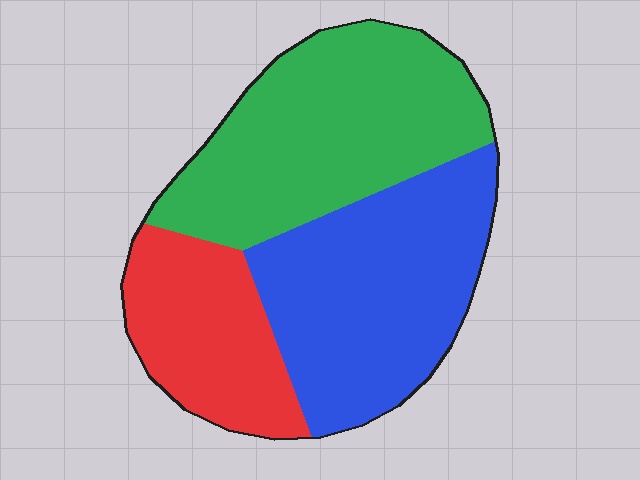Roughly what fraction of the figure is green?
Green takes up about two fifths (2/5) of the figure.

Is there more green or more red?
Green.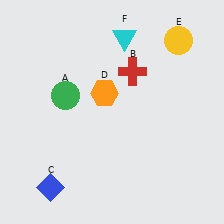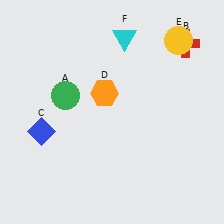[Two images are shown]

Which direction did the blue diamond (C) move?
The blue diamond (C) moved up.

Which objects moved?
The objects that moved are: the red cross (B), the blue diamond (C).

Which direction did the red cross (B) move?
The red cross (B) moved right.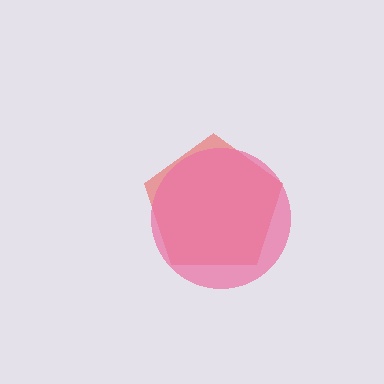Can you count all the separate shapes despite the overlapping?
Yes, there are 2 separate shapes.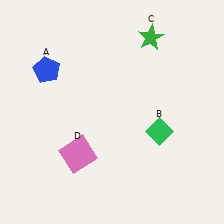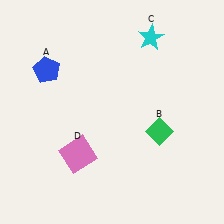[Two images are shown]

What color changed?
The star (C) changed from green in Image 1 to cyan in Image 2.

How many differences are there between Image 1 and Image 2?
There is 1 difference between the two images.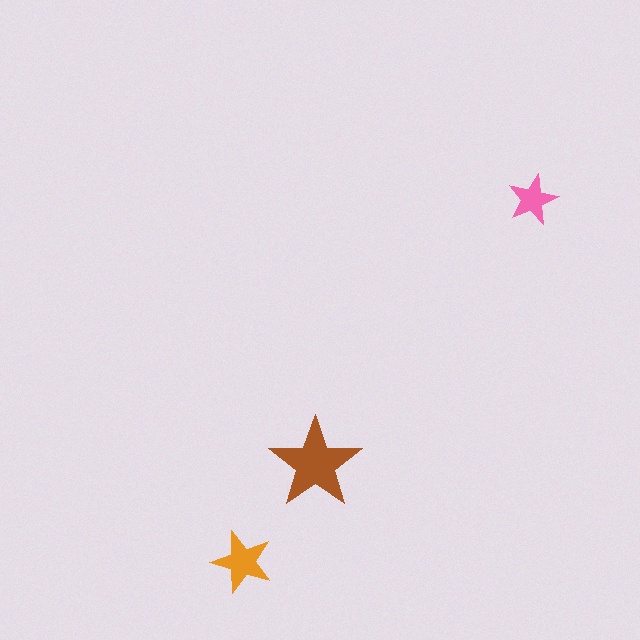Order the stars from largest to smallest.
the brown one, the orange one, the pink one.